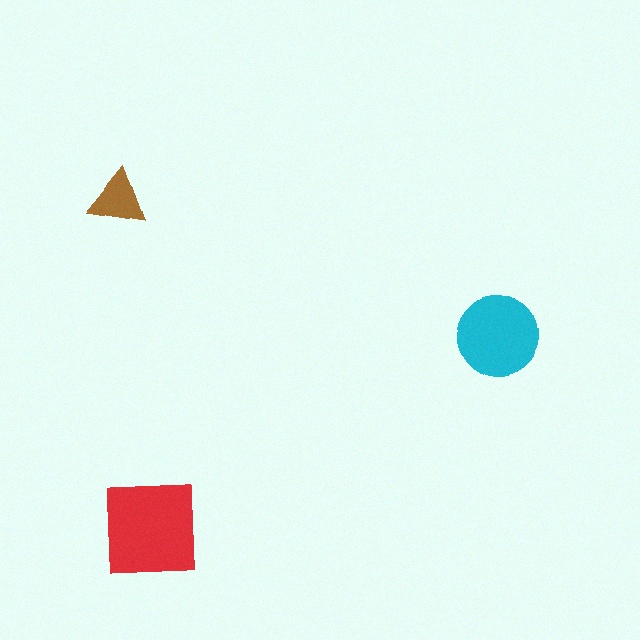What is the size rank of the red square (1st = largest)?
1st.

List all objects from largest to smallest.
The red square, the cyan circle, the brown triangle.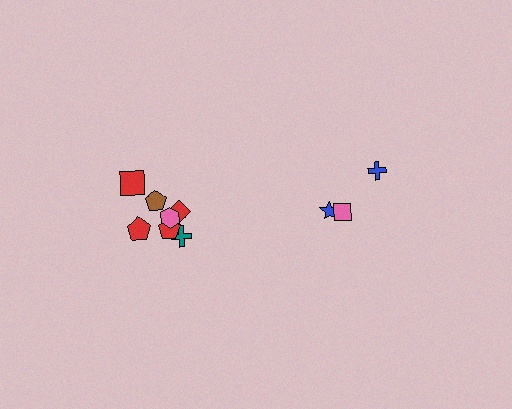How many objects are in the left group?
There are 7 objects.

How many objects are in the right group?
There are 3 objects.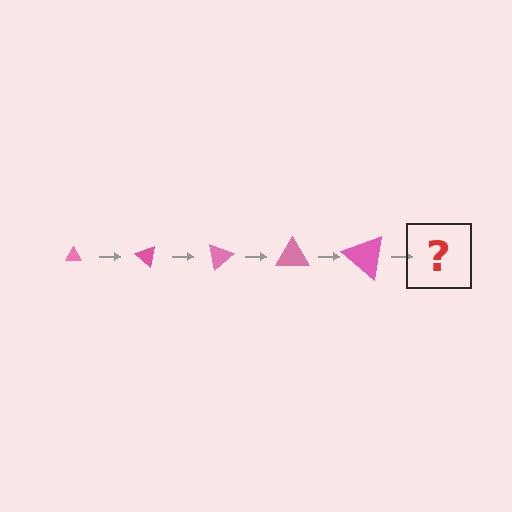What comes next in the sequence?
The next element should be a triangle, larger than the previous one and rotated 200 degrees from the start.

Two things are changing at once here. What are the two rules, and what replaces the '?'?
The two rules are that the triangle grows larger each step and it rotates 40 degrees each step. The '?' should be a triangle, larger than the previous one and rotated 200 degrees from the start.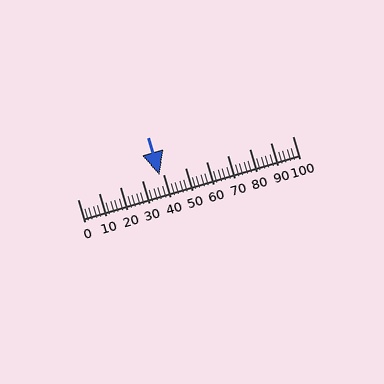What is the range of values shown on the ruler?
The ruler shows values from 0 to 100.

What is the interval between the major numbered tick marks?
The major tick marks are spaced 10 units apart.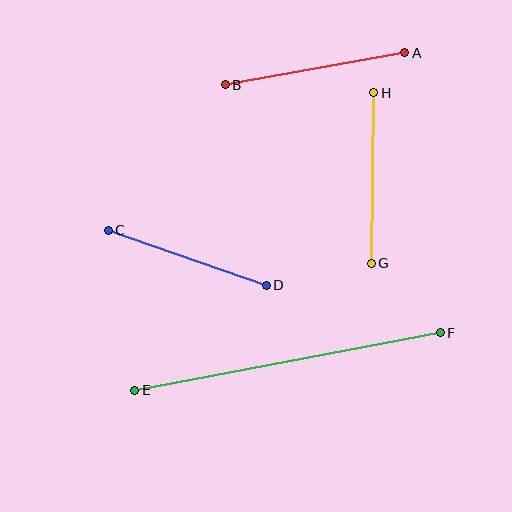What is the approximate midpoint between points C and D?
The midpoint is at approximately (187, 258) pixels.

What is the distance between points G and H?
The distance is approximately 170 pixels.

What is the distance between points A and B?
The distance is approximately 182 pixels.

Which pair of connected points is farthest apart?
Points E and F are farthest apart.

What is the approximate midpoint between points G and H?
The midpoint is at approximately (373, 178) pixels.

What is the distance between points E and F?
The distance is approximately 311 pixels.